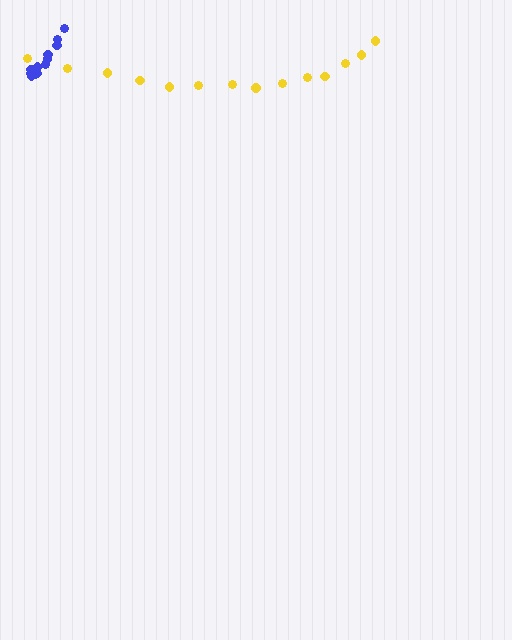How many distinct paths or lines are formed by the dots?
There are 2 distinct paths.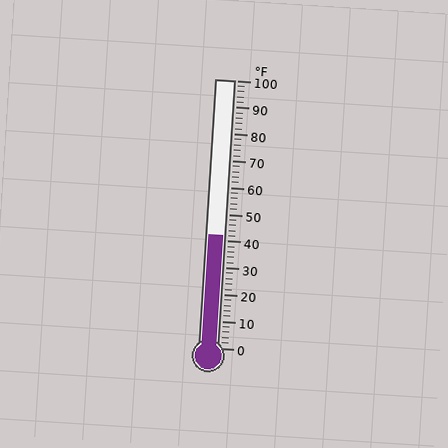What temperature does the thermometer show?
The thermometer shows approximately 42°F.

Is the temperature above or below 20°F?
The temperature is above 20°F.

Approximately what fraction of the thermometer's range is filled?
The thermometer is filled to approximately 40% of its range.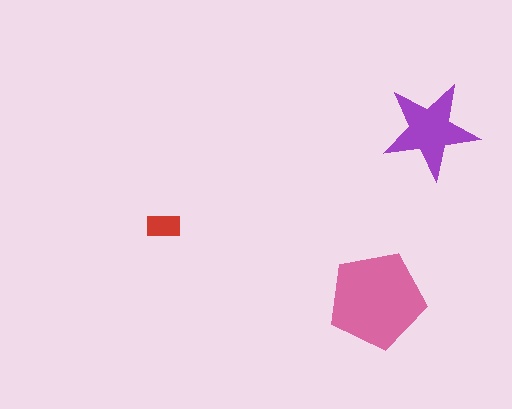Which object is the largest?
The pink pentagon.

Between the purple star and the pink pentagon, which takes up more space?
The pink pentagon.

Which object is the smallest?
The red rectangle.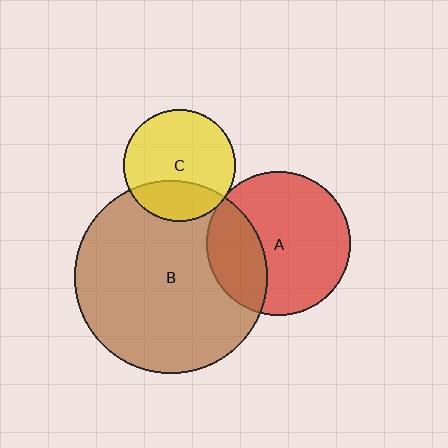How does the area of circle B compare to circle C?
Approximately 3.0 times.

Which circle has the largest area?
Circle B (brown).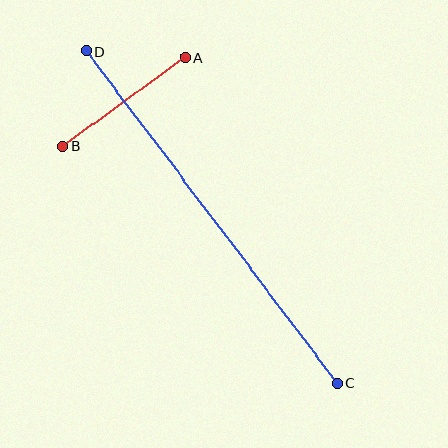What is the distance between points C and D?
The distance is approximately 417 pixels.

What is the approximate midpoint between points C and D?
The midpoint is at approximately (212, 217) pixels.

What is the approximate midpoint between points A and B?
The midpoint is at approximately (124, 102) pixels.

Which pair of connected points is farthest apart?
Points C and D are farthest apart.